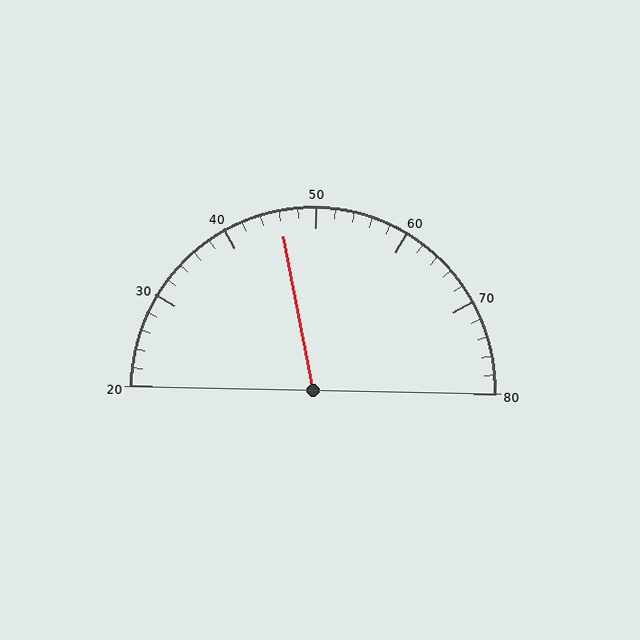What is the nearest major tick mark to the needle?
The nearest major tick mark is 50.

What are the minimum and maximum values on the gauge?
The gauge ranges from 20 to 80.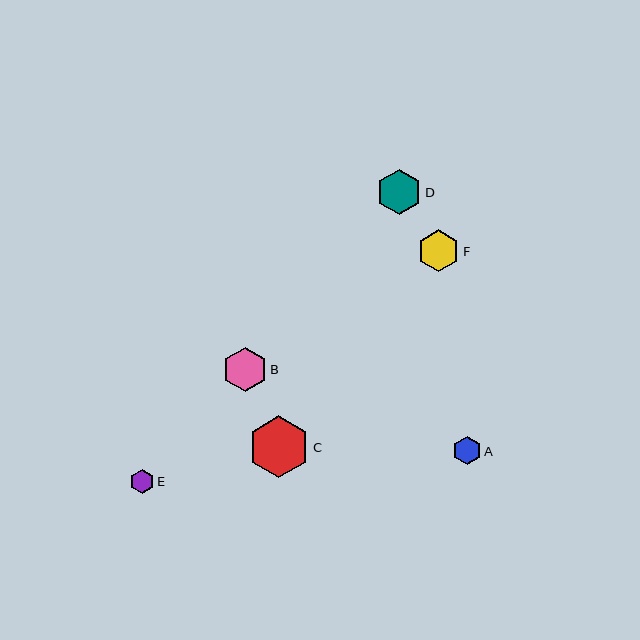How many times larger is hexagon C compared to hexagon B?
Hexagon C is approximately 1.4 times the size of hexagon B.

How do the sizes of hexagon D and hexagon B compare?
Hexagon D and hexagon B are approximately the same size.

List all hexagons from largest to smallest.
From largest to smallest: C, D, B, F, A, E.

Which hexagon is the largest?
Hexagon C is the largest with a size of approximately 62 pixels.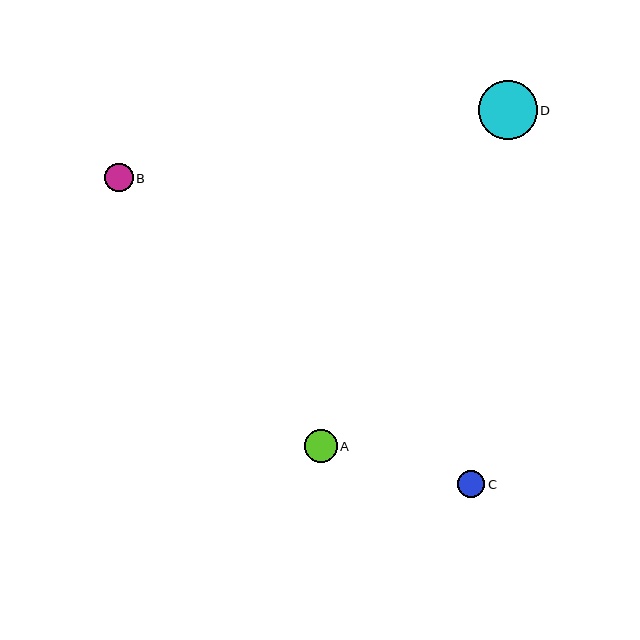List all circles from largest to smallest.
From largest to smallest: D, A, B, C.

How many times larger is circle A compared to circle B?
Circle A is approximately 1.1 times the size of circle B.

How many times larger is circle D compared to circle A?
Circle D is approximately 1.8 times the size of circle A.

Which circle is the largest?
Circle D is the largest with a size of approximately 59 pixels.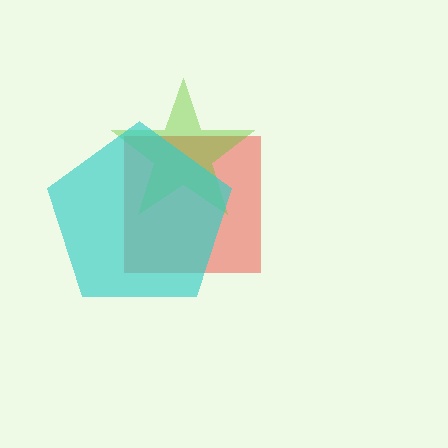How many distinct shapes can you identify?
There are 3 distinct shapes: a red square, a lime star, a cyan pentagon.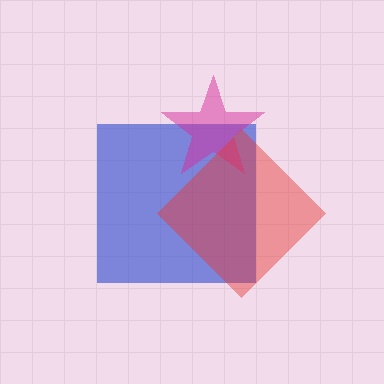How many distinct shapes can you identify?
There are 3 distinct shapes: a blue square, a magenta star, a red diamond.